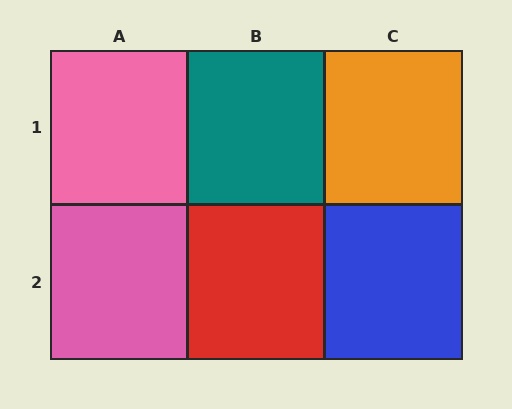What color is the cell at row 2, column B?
Red.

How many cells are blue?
1 cell is blue.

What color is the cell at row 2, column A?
Pink.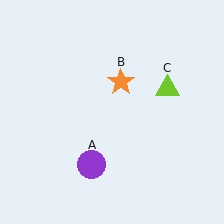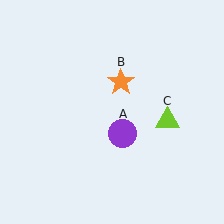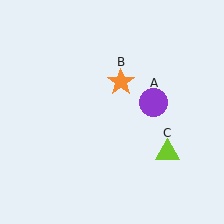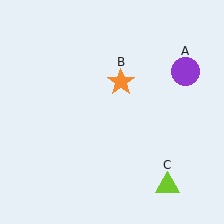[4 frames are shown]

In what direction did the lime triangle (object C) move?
The lime triangle (object C) moved down.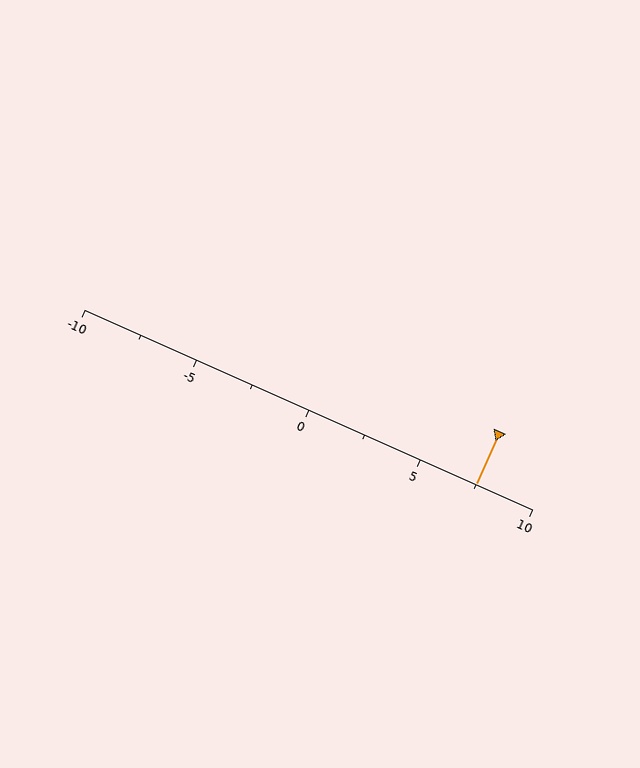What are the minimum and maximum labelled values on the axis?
The axis runs from -10 to 10.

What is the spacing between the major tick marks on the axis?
The major ticks are spaced 5 apart.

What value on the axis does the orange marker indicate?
The marker indicates approximately 7.5.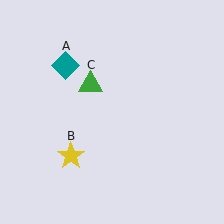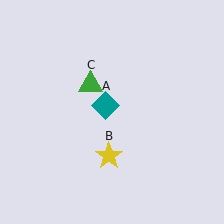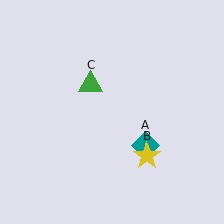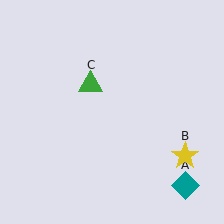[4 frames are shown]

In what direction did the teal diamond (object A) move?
The teal diamond (object A) moved down and to the right.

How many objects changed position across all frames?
2 objects changed position: teal diamond (object A), yellow star (object B).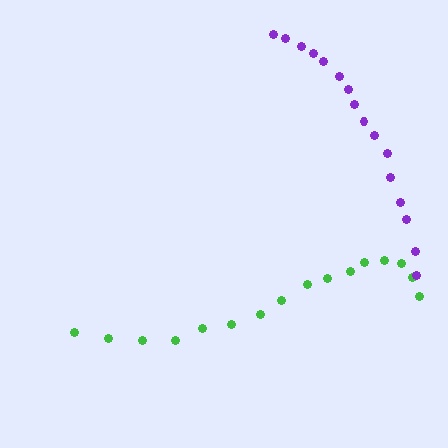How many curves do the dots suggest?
There are 2 distinct paths.